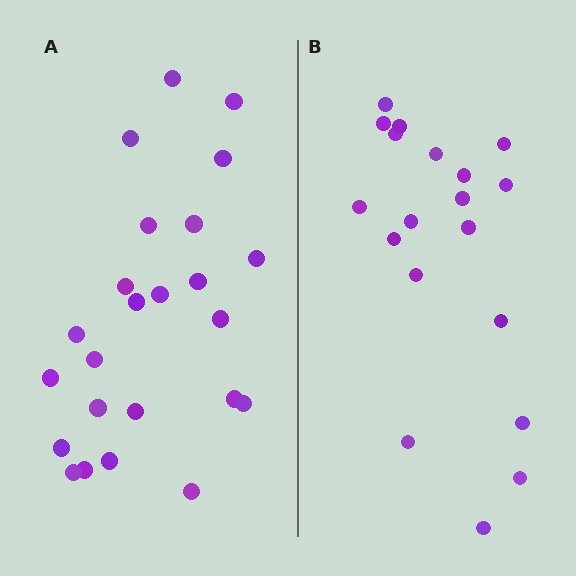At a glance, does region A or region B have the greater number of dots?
Region A (the left region) has more dots.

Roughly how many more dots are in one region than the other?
Region A has about 5 more dots than region B.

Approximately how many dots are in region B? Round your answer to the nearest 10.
About 20 dots. (The exact count is 19, which rounds to 20.)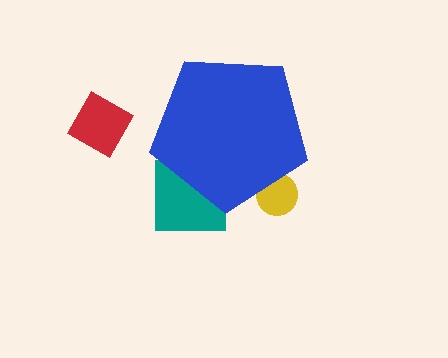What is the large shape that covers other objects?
A blue pentagon.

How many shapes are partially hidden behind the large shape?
2 shapes are partially hidden.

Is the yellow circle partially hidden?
Yes, the yellow circle is partially hidden behind the blue pentagon.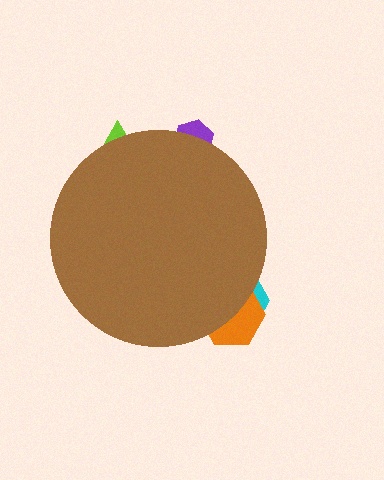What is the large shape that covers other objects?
A brown circle.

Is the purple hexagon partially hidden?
Yes, the purple hexagon is partially hidden behind the brown circle.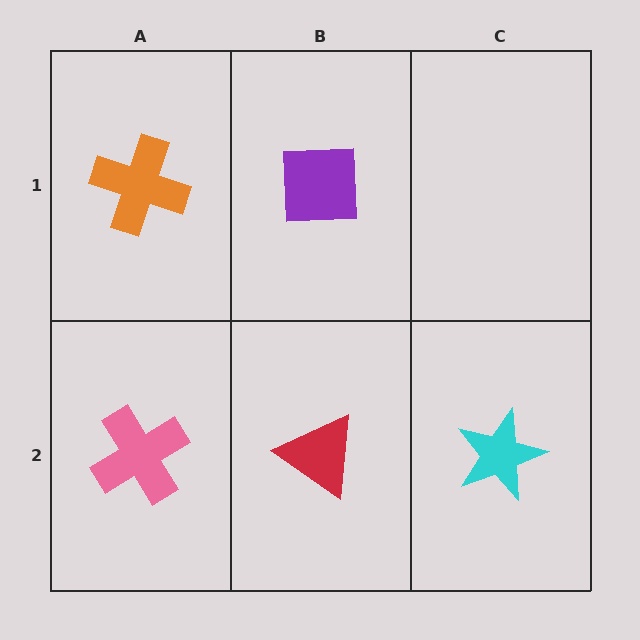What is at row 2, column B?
A red triangle.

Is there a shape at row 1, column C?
No, that cell is empty.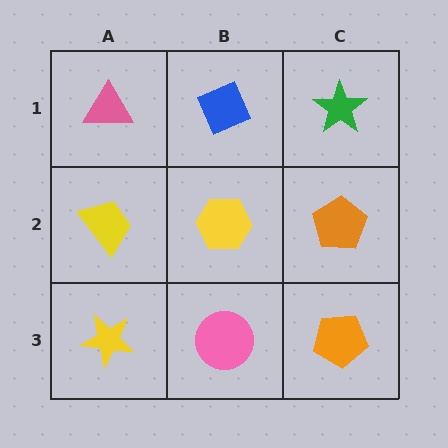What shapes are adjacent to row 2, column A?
A pink triangle (row 1, column A), a yellow star (row 3, column A), a yellow hexagon (row 2, column B).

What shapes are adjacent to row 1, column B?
A yellow hexagon (row 2, column B), a pink triangle (row 1, column A), a green star (row 1, column C).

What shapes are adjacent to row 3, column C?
An orange pentagon (row 2, column C), a pink circle (row 3, column B).